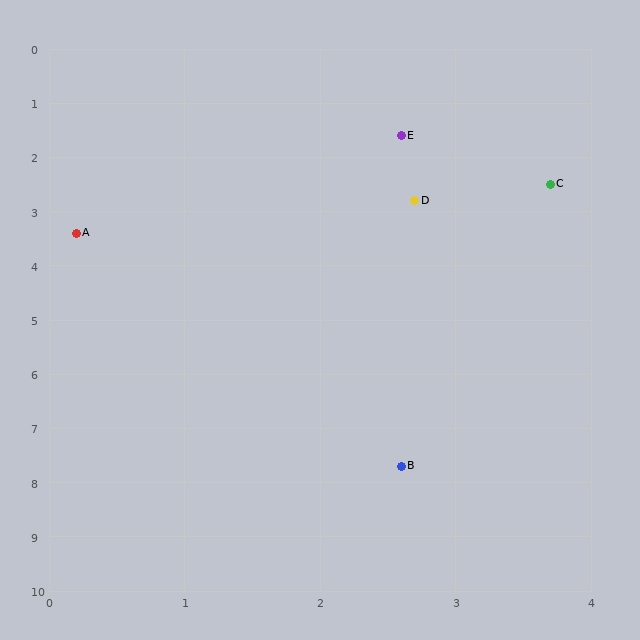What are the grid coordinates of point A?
Point A is at approximately (0.2, 3.4).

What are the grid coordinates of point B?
Point B is at approximately (2.6, 7.7).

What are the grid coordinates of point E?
Point E is at approximately (2.6, 1.6).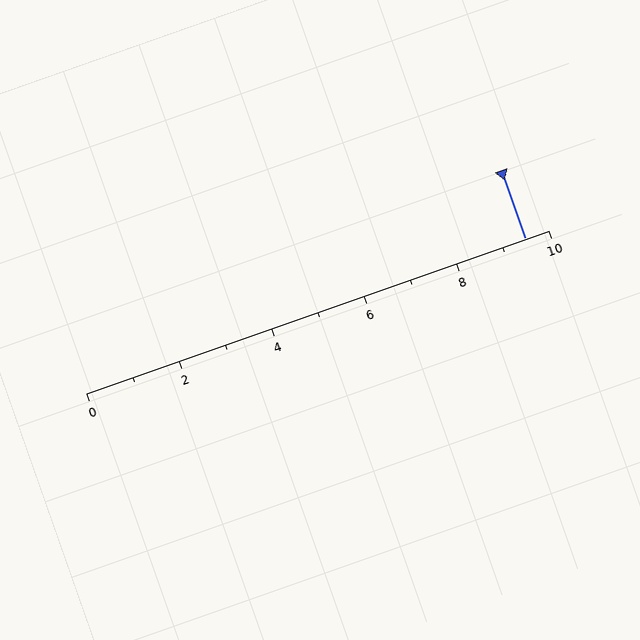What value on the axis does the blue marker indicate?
The marker indicates approximately 9.5.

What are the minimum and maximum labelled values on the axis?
The axis runs from 0 to 10.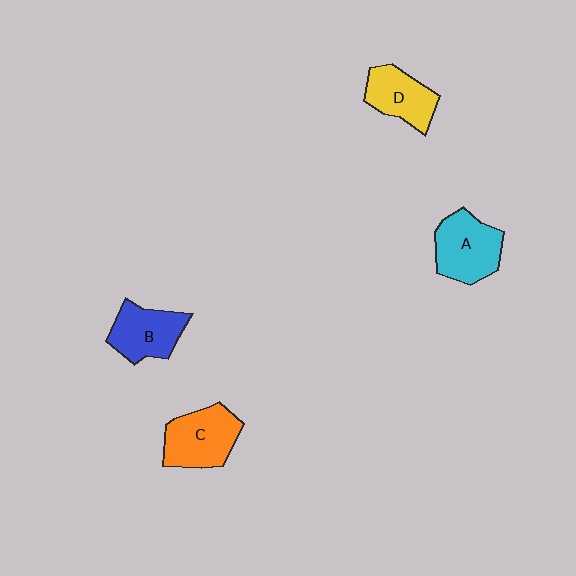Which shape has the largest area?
Shape C (orange).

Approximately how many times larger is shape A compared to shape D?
Approximately 1.2 times.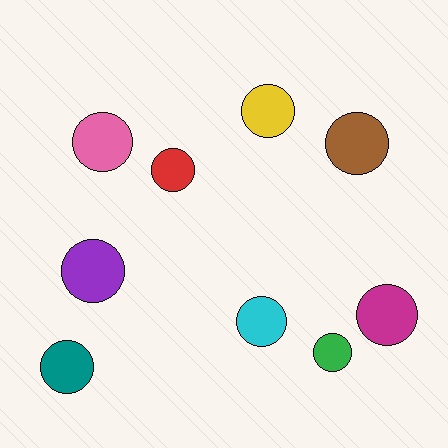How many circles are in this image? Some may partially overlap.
There are 9 circles.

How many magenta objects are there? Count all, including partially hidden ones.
There is 1 magenta object.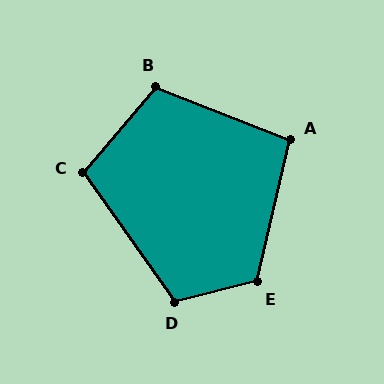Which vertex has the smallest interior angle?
A, at approximately 99 degrees.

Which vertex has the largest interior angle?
E, at approximately 117 degrees.